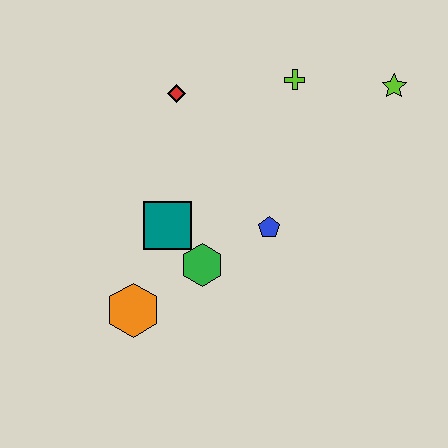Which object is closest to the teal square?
The green hexagon is closest to the teal square.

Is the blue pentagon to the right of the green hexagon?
Yes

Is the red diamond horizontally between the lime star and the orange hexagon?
Yes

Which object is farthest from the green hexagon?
The lime star is farthest from the green hexagon.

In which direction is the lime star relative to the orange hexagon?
The lime star is to the right of the orange hexagon.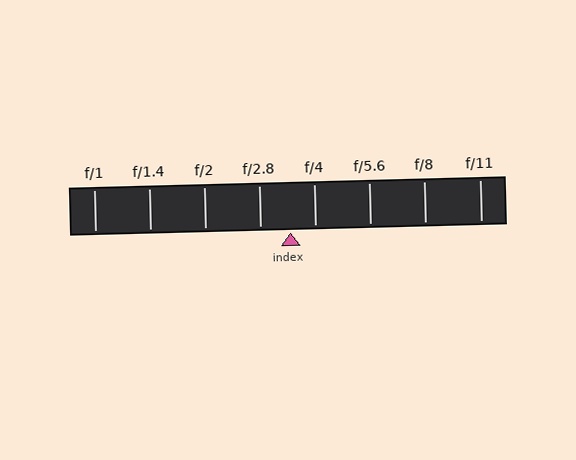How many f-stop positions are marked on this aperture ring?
There are 8 f-stop positions marked.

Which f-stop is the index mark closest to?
The index mark is closest to f/4.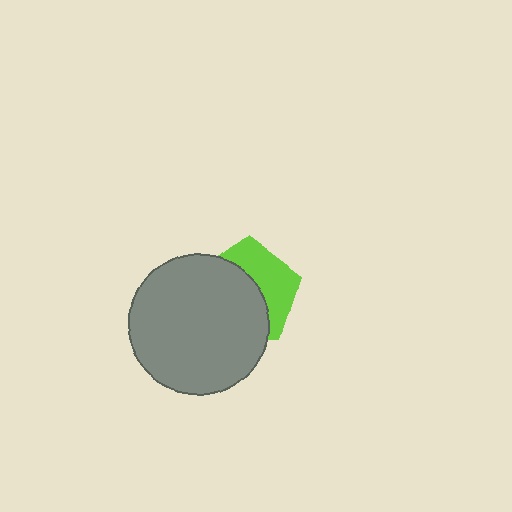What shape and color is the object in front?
The object in front is a gray circle.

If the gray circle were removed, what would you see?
You would see the complete lime pentagon.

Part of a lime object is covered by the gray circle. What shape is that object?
It is a pentagon.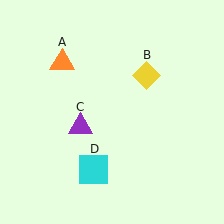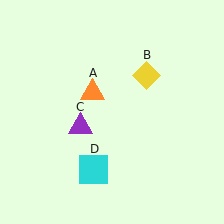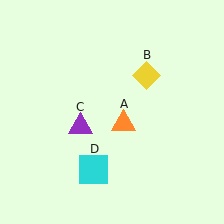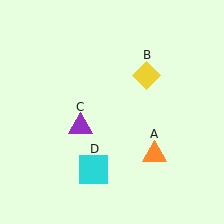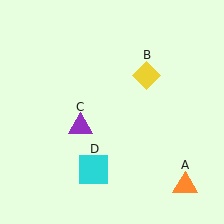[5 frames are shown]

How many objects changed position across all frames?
1 object changed position: orange triangle (object A).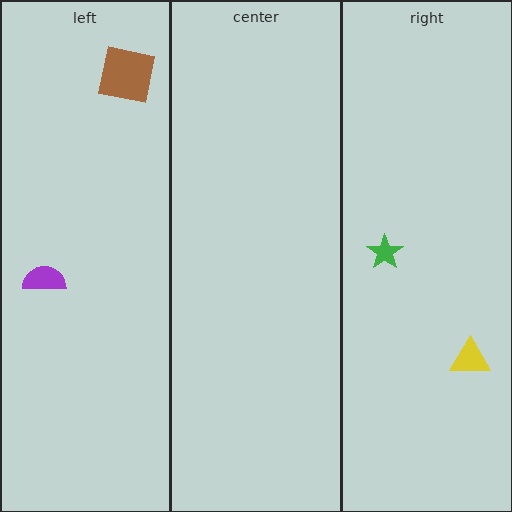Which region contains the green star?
The right region.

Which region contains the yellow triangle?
The right region.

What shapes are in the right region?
The yellow triangle, the green star.